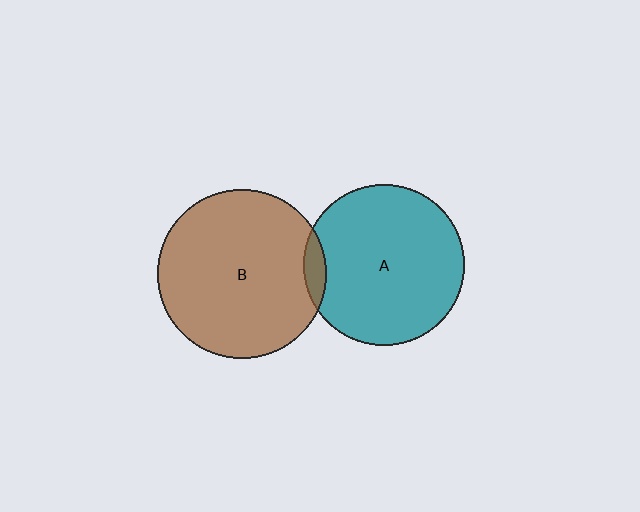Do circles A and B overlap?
Yes.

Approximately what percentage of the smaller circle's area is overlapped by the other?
Approximately 5%.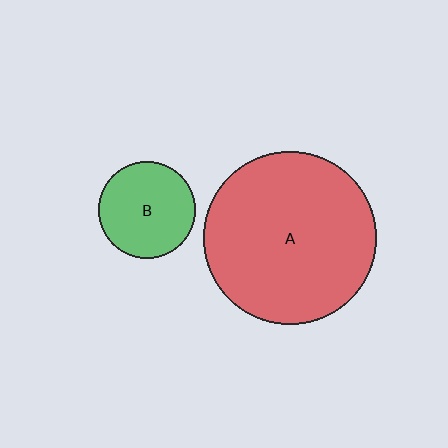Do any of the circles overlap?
No, none of the circles overlap.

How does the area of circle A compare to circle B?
Approximately 3.2 times.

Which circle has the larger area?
Circle A (red).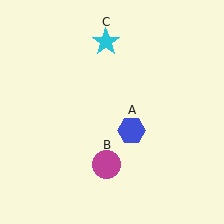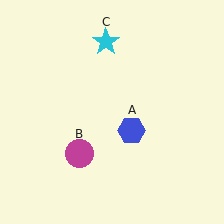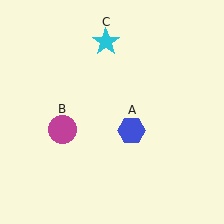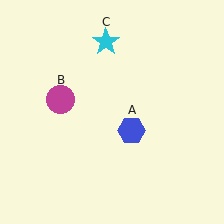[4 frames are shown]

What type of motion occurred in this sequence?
The magenta circle (object B) rotated clockwise around the center of the scene.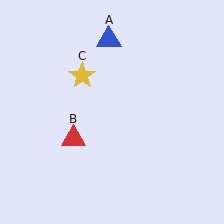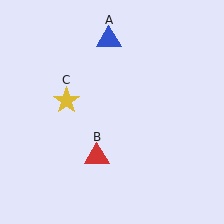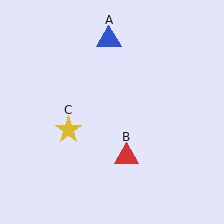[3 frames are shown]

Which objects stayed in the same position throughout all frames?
Blue triangle (object A) remained stationary.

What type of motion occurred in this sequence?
The red triangle (object B), yellow star (object C) rotated counterclockwise around the center of the scene.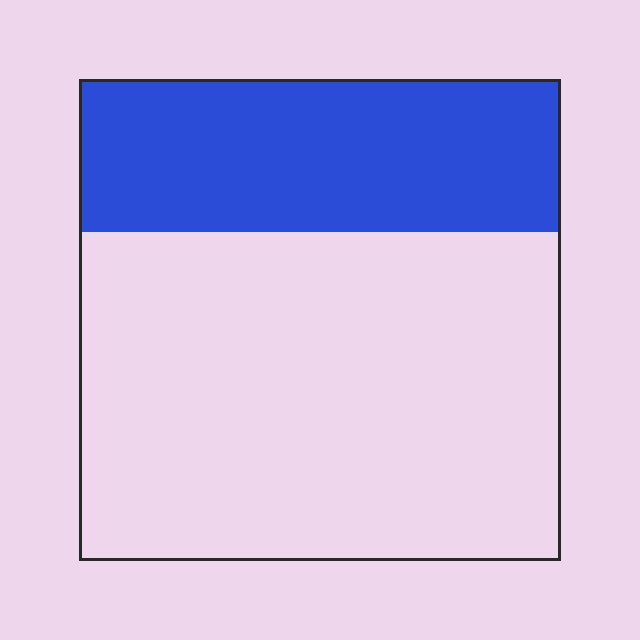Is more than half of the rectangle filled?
No.